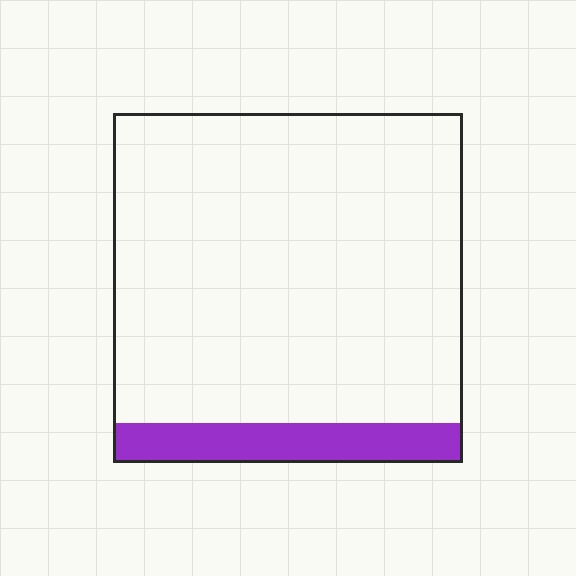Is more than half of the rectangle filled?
No.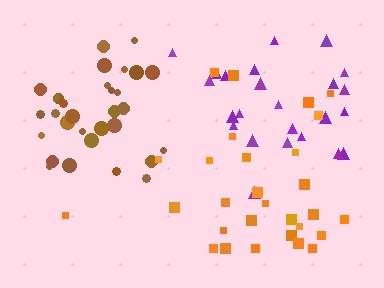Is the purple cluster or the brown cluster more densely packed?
Brown.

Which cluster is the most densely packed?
Brown.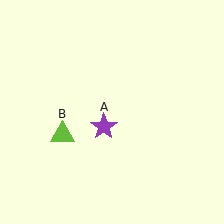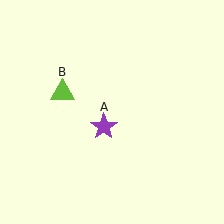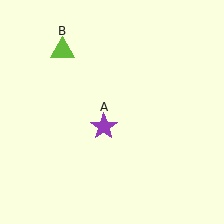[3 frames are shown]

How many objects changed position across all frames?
1 object changed position: lime triangle (object B).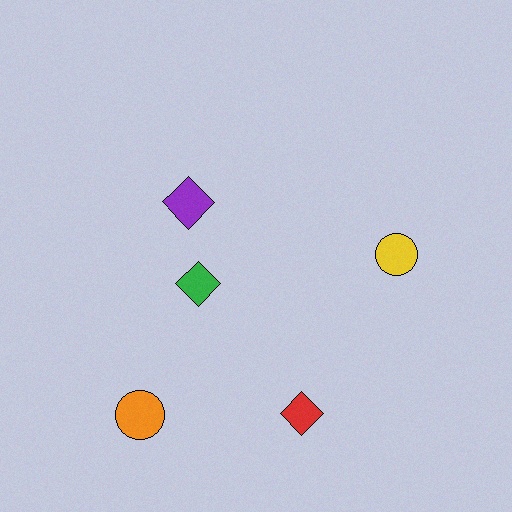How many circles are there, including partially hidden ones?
There are 2 circles.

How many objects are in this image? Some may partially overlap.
There are 5 objects.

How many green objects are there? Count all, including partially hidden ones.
There is 1 green object.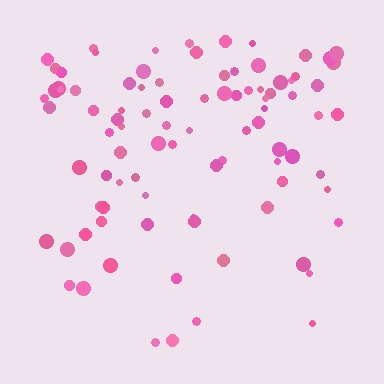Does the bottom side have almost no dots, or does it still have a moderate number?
Still a moderate number, just noticeably fewer than the top.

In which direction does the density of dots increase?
From bottom to top, with the top side densest.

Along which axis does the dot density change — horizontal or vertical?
Vertical.